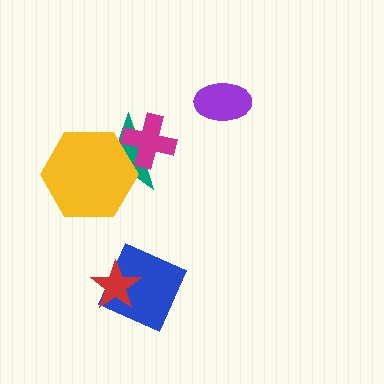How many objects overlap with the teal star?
2 objects overlap with the teal star.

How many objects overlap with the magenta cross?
2 objects overlap with the magenta cross.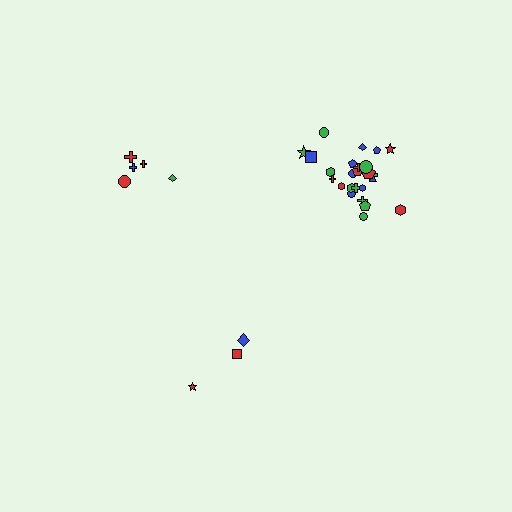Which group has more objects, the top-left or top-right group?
The top-right group.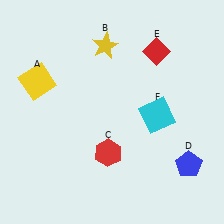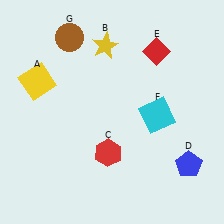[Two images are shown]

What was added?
A brown circle (G) was added in Image 2.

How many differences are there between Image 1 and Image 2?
There is 1 difference between the two images.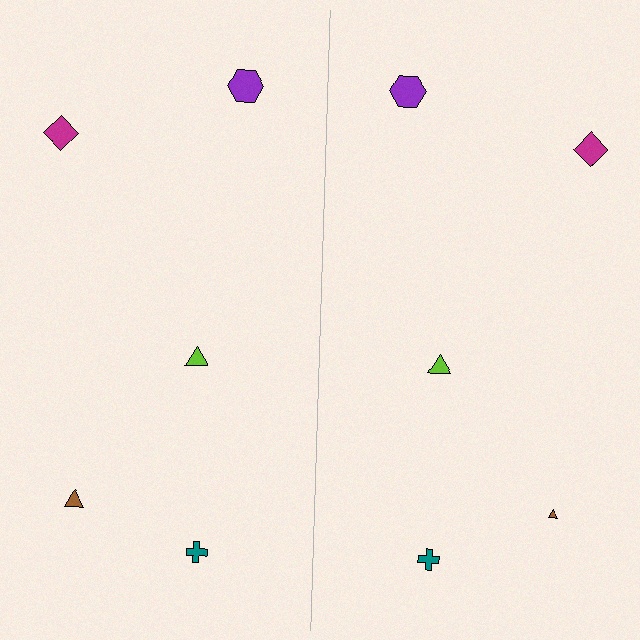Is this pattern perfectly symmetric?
No, the pattern is not perfectly symmetric. The brown triangle on the right side has a different size than its mirror counterpart.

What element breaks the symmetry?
The brown triangle on the right side has a different size than its mirror counterpart.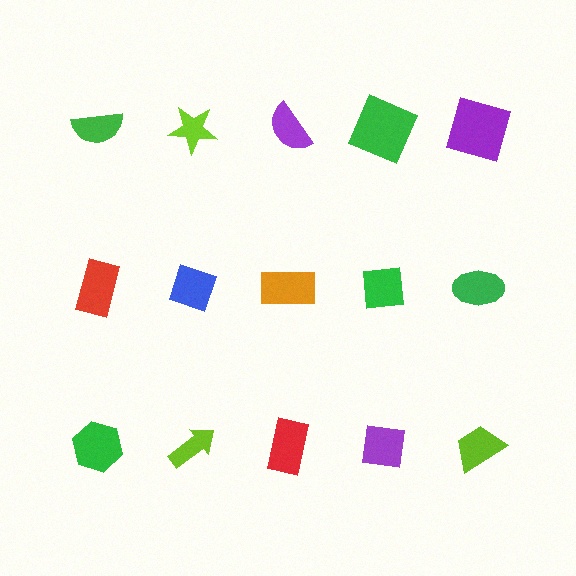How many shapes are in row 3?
5 shapes.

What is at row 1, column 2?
A lime star.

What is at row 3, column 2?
A lime arrow.